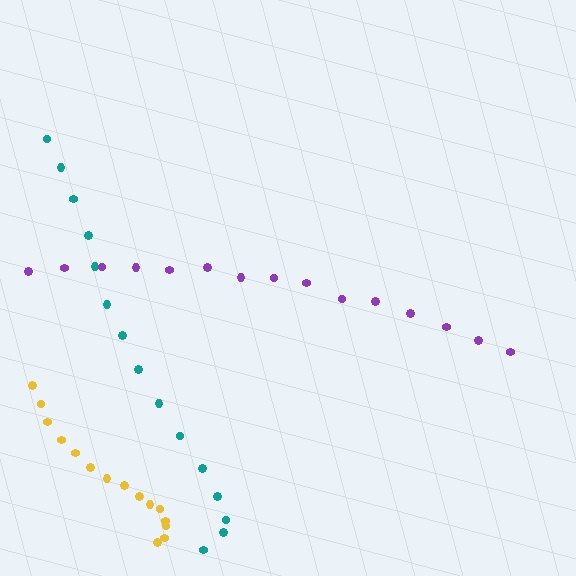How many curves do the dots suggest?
There are 3 distinct paths.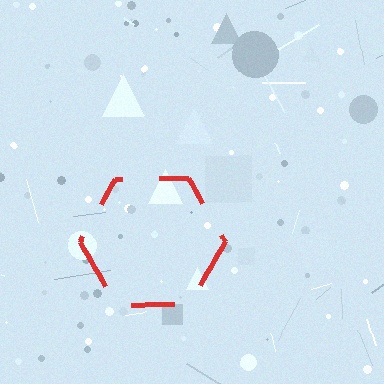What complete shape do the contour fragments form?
The contour fragments form a hexagon.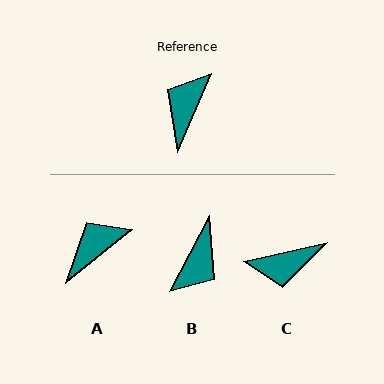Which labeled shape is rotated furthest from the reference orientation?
B, about 176 degrees away.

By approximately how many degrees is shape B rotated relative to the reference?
Approximately 176 degrees counter-clockwise.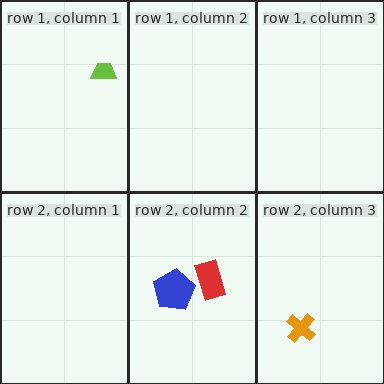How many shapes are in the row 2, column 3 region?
1.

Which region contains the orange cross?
The row 2, column 3 region.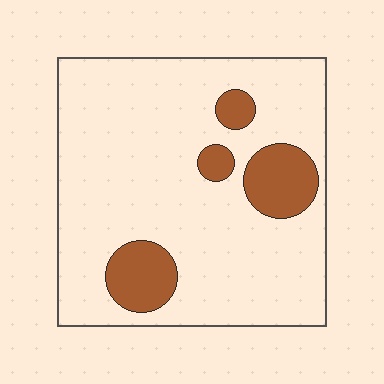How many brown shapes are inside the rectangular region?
4.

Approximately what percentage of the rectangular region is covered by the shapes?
Approximately 15%.